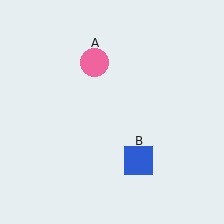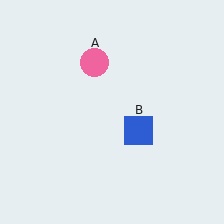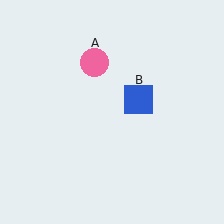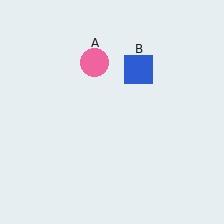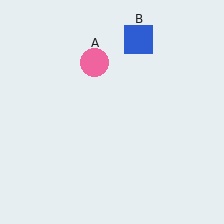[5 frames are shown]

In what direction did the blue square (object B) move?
The blue square (object B) moved up.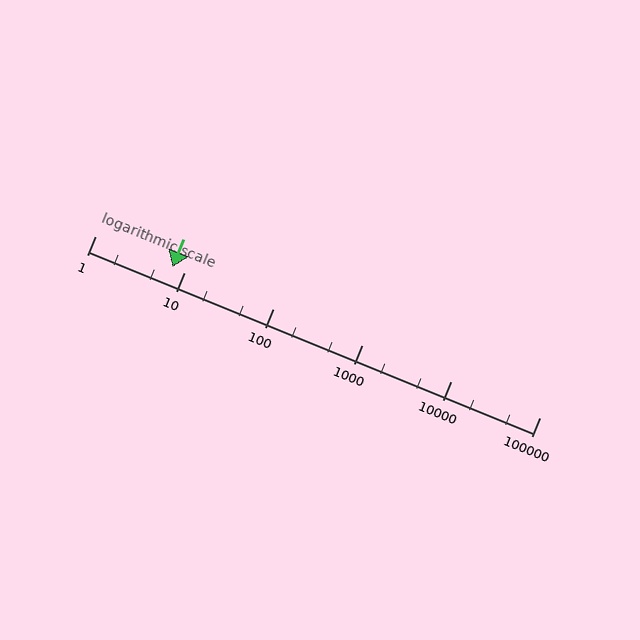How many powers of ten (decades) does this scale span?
The scale spans 5 decades, from 1 to 100000.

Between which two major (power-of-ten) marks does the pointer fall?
The pointer is between 1 and 10.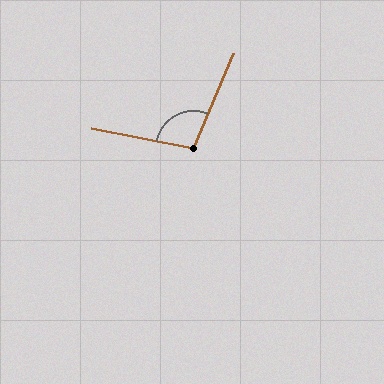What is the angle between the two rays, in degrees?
Approximately 101 degrees.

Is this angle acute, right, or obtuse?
It is obtuse.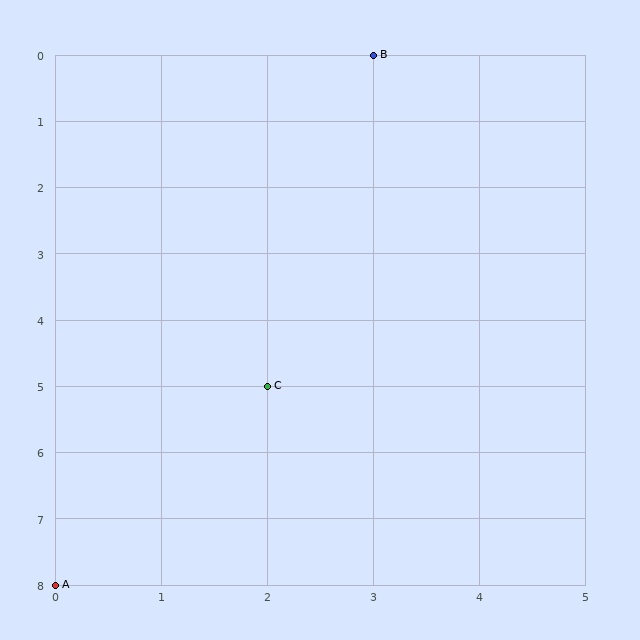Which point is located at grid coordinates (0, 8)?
Point A is at (0, 8).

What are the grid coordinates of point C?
Point C is at grid coordinates (2, 5).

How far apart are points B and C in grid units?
Points B and C are 1 column and 5 rows apart (about 5.1 grid units diagonally).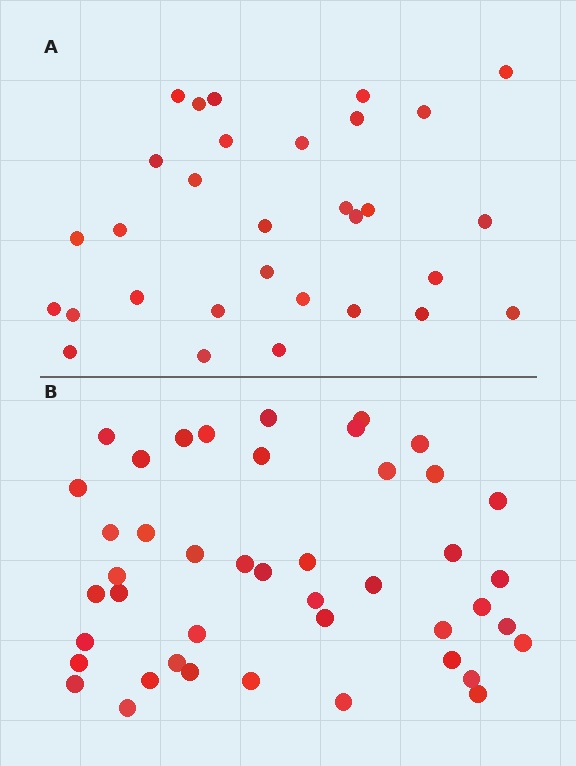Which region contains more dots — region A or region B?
Region B (the bottom region) has more dots.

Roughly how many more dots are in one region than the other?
Region B has approximately 15 more dots than region A.